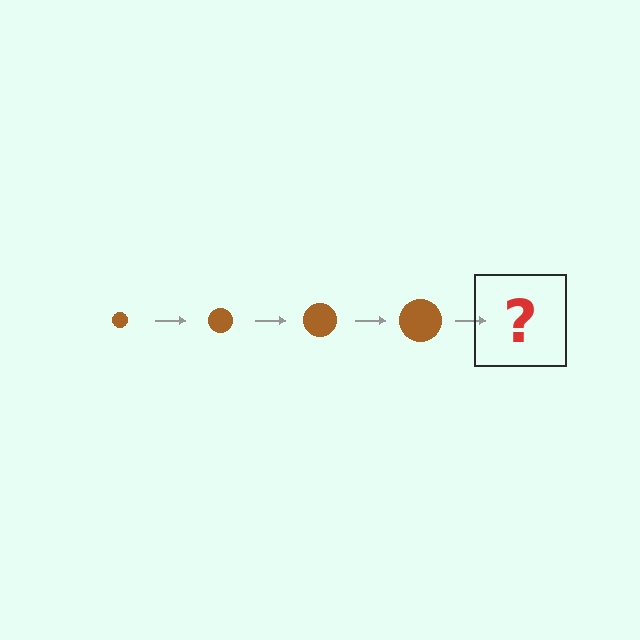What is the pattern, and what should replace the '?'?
The pattern is that the circle gets progressively larger each step. The '?' should be a brown circle, larger than the previous one.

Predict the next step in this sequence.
The next step is a brown circle, larger than the previous one.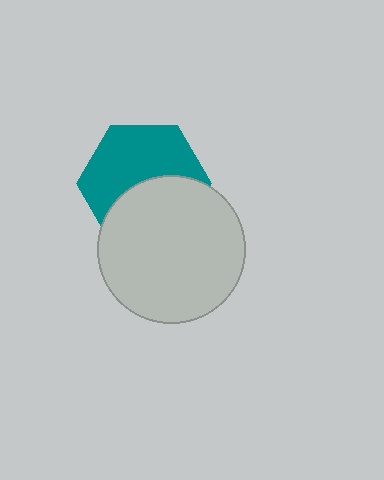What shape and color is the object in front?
The object in front is a light gray circle.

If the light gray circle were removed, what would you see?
You would see the complete teal hexagon.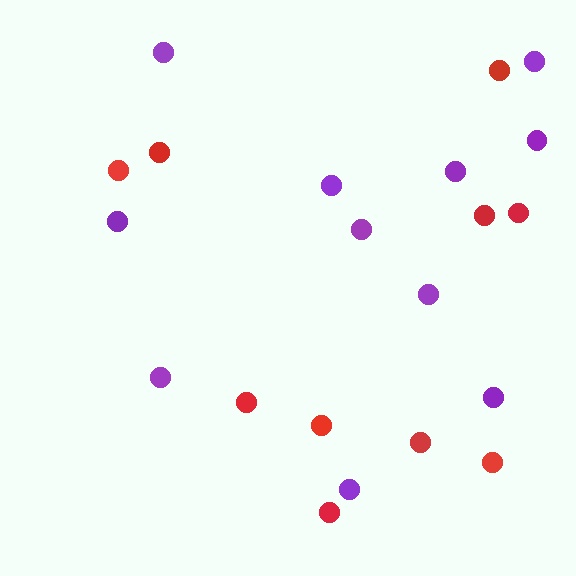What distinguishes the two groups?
There are 2 groups: one group of red circles (10) and one group of purple circles (11).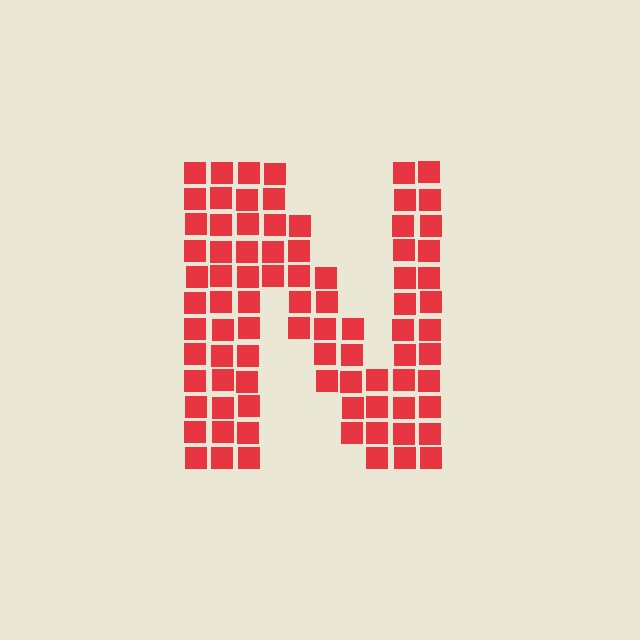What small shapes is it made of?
It is made of small squares.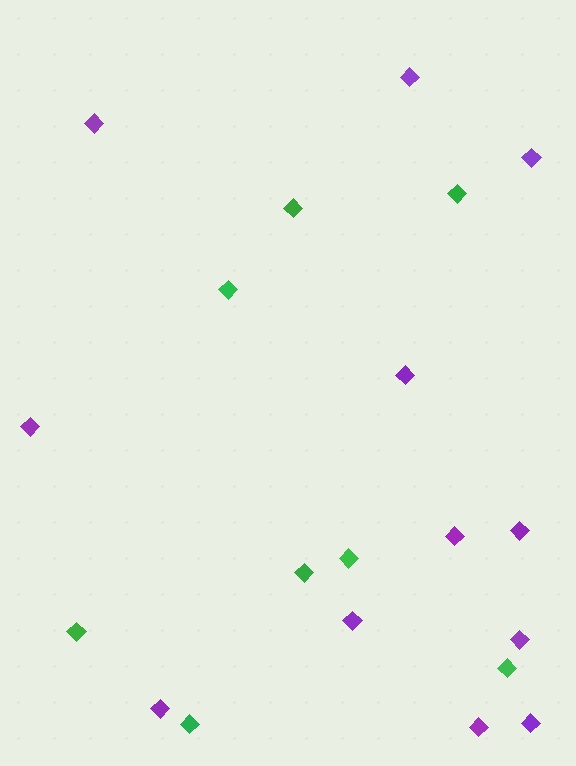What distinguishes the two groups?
There are 2 groups: one group of purple diamonds (12) and one group of green diamonds (8).